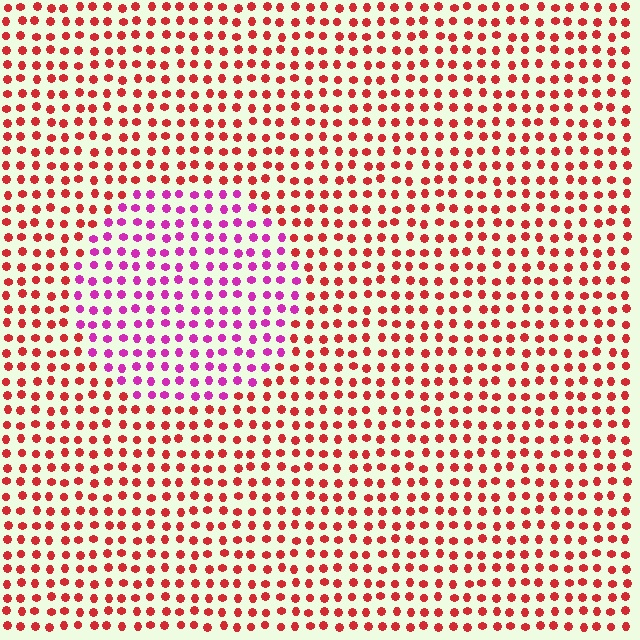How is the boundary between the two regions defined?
The boundary is defined purely by a slight shift in hue (about 48 degrees). Spacing, size, and orientation are identical on both sides.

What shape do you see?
I see a circle.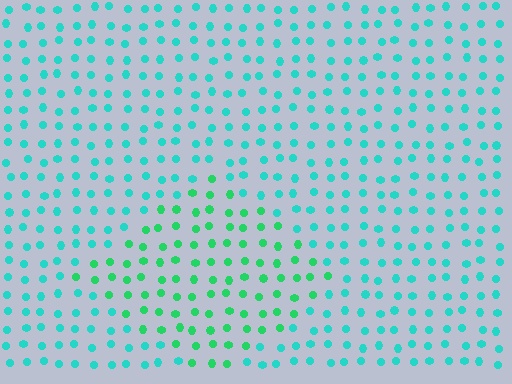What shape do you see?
I see a diamond.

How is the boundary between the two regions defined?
The boundary is defined purely by a slight shift in hue (about 33 degrees). Spacing, size, and orientation are identical on both sides.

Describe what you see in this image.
The image is filled with small cyan elements in a uniform arrangement. A diamond-shaped region is visible where the elements are tinted to a slightly different hue, forming a subtle color boundary.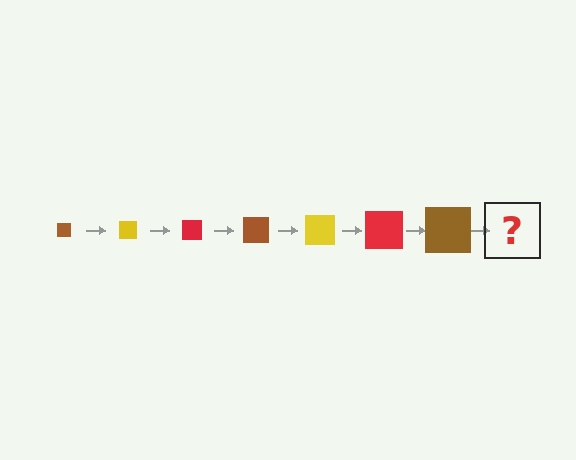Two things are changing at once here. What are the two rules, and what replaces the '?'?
The two rules are that the square grows larger each step and the color cycles through brown, yellow, and red. The '?' should be a yellow square, larger than the previous one.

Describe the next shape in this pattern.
It should be a yellow square, larger than the previous one.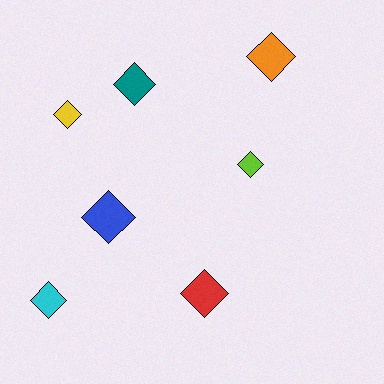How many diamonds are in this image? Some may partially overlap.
There are 7 diamonds.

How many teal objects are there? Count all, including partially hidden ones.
There is 1 teal object.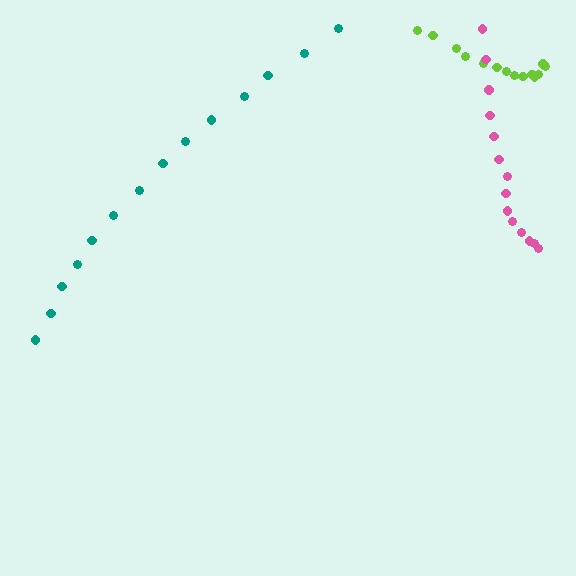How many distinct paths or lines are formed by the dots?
There are 3 distinct paths.